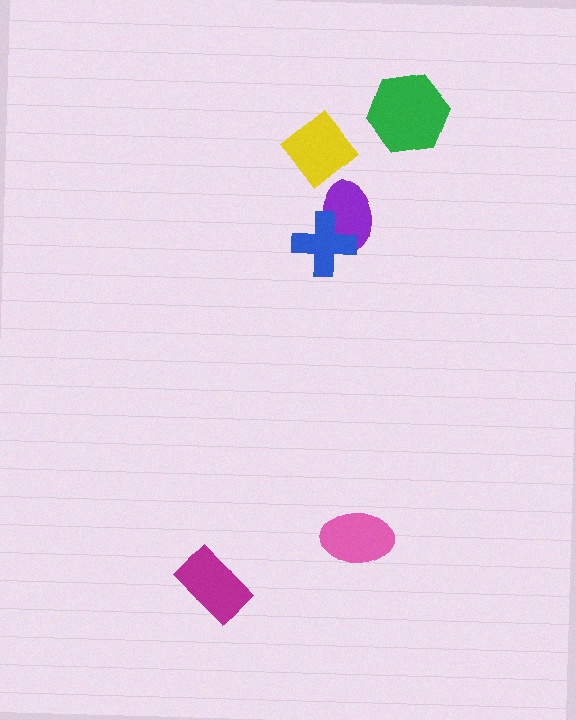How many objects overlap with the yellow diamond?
0 objects overlap with the yellow diamond.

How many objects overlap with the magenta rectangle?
0 objects overlap with the magenta rectangle.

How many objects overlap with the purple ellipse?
1 object overlaps with the purple ellipse.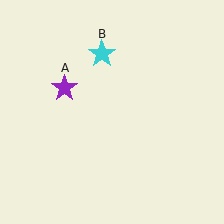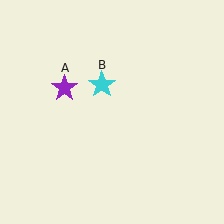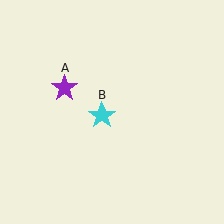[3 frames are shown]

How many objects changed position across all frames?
1 object changed position: cyan star (object B).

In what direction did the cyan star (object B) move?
The cyan star (object B) moved down.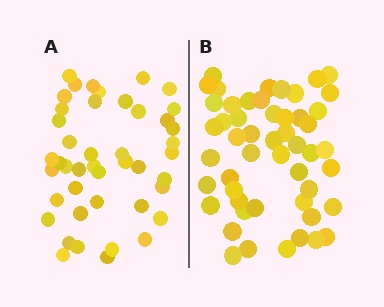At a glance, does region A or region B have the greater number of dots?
Region B (the right region) has more dots.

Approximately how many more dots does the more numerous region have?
Region B has roughly 8 or so more dots than region A.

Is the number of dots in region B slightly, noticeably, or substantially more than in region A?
Region B has only slightly more — the two regions are fairly close. The ratio is roughly 1.2 to 1.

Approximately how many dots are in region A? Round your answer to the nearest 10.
About 40 dots. (The exact count is 44, which rounds to 40.)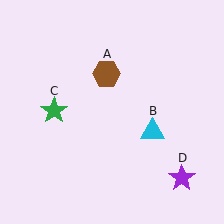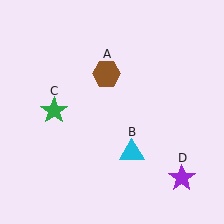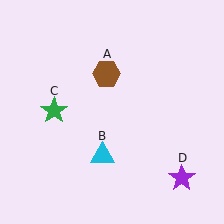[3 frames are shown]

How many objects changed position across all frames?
1 object changed position: cyan triangle (object B).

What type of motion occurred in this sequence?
The cyan triangle (object B) rotated clockwise around the center of the scene.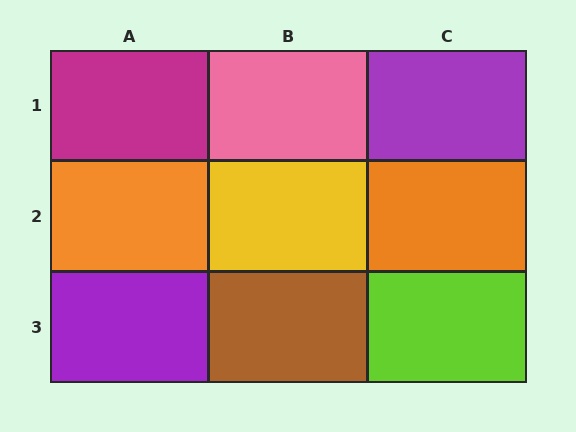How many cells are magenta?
1 cell is magenta.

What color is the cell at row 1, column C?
Purple.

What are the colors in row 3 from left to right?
Purple, brown, lime.